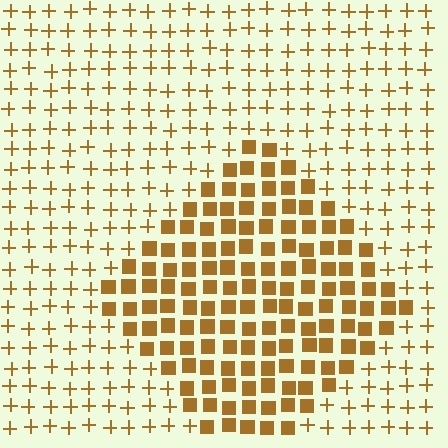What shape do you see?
I see a diamond.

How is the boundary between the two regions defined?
The boundary is defined by a change in element shape: squares inside vs. plus signs outside. All elements share the same color and spacing.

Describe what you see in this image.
The image is filled with small brown elements arranged in a uniform grid. A diamond-shaped region contains squares, while the surrounding area contains plus signs. The boundary is defined purely by the change in element shape.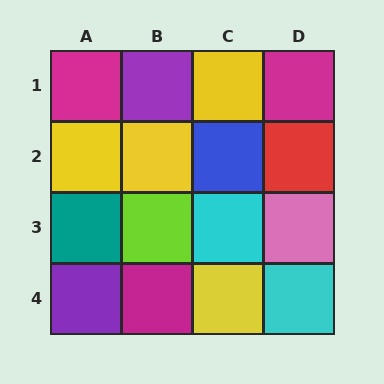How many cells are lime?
1 cell is lime.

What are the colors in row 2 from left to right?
Yellow, yellow, blue, red.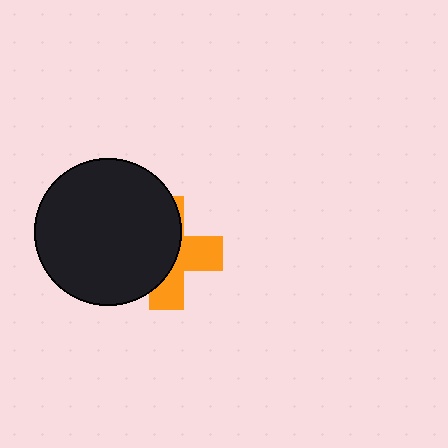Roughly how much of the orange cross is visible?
A small part of it is visible (roughly 42%).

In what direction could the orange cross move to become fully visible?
The orange cross could move right. That would shift it out from behind the black circle entirely.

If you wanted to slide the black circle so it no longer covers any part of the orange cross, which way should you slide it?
Slide it left — that is the most direct way to separate the two shapes.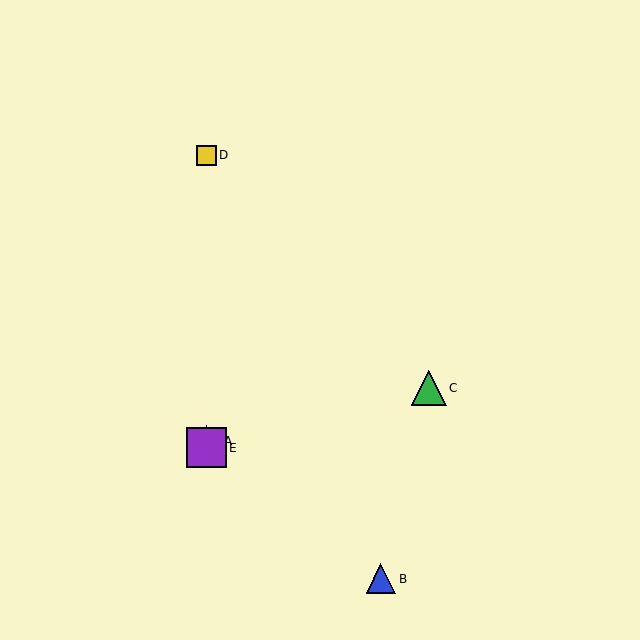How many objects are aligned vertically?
3 objects (A, D, E) are aligned vertically.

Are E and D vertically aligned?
Yes, both are at x≈206.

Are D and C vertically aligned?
No, D is at x≈206 and C is at x≈429.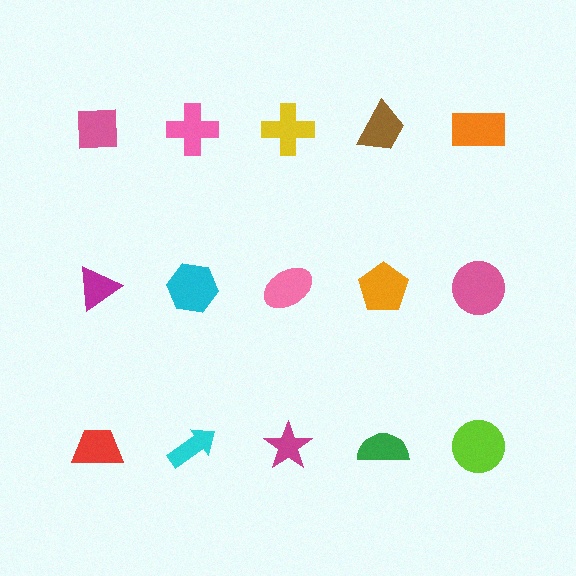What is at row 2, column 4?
An orange pentagon.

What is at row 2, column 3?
A pink ellipse.